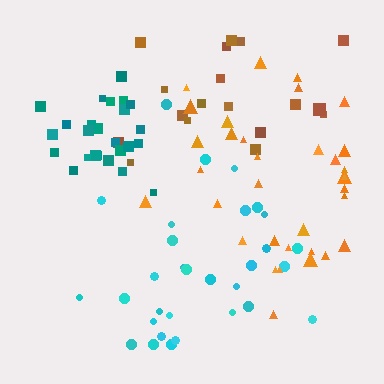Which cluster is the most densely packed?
Teal.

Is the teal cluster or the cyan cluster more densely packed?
Teal.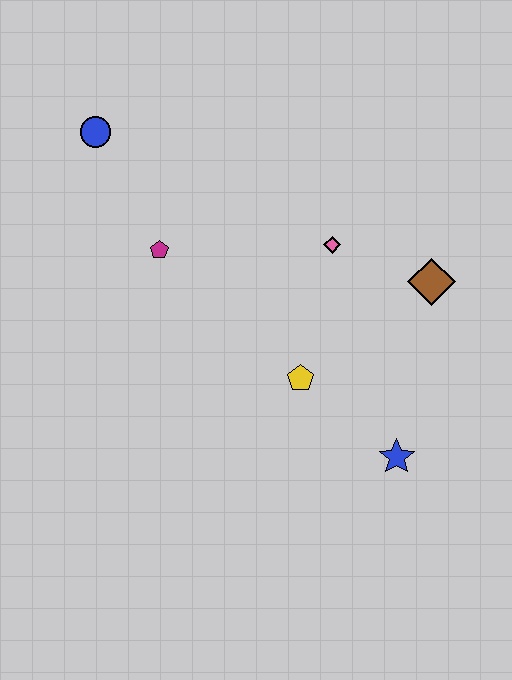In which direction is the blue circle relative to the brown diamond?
The blue circle is to the left of the brown diamond.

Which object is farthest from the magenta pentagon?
The blue star is farthest from the magenta pentagon.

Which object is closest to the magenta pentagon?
The blue circle is closest to the magenta pentagon.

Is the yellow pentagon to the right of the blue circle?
Yes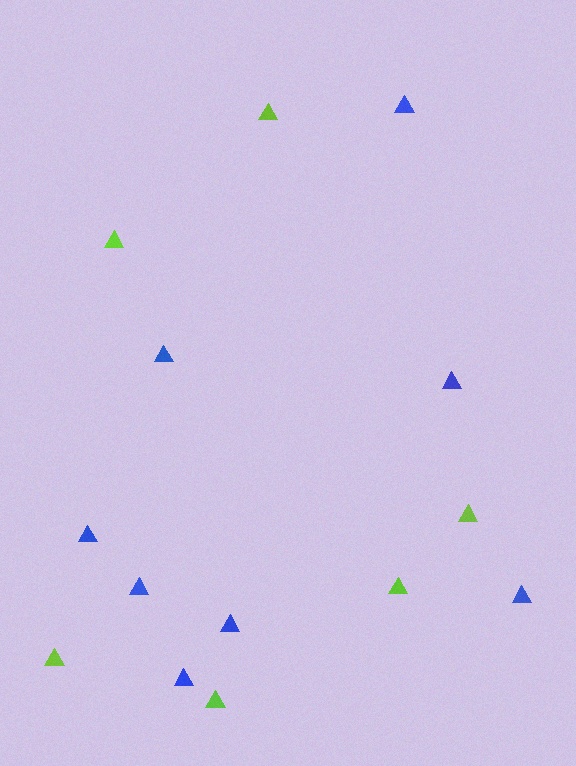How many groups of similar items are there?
There are 2 groups: one group of lime triangles (6) and one group of blue triangles (8).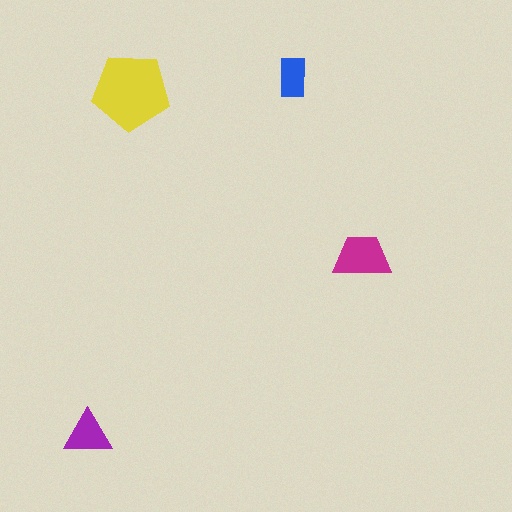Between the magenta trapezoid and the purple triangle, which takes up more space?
The magenta trapezoid.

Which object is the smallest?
The blue rectangle.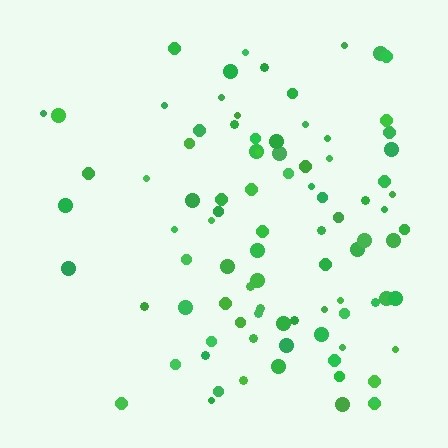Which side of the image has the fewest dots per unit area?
The left.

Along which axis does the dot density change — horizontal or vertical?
Horizontal.